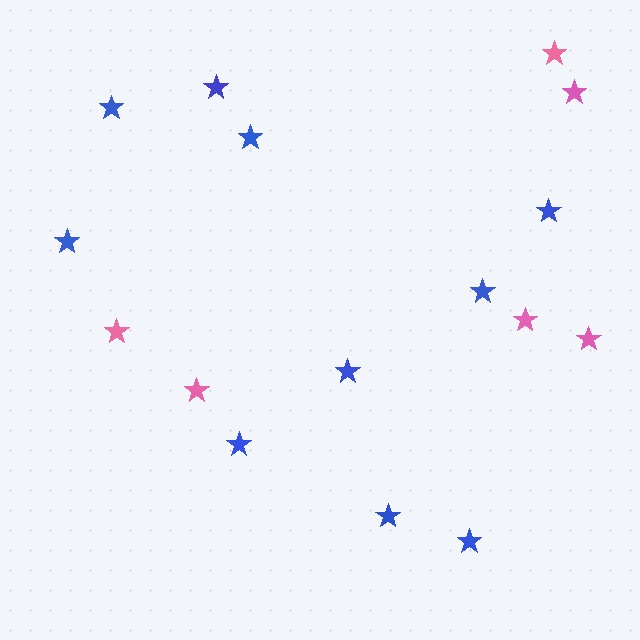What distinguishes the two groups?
There are 2 groups: one group of blue stars (10) and one group of pink stars (6).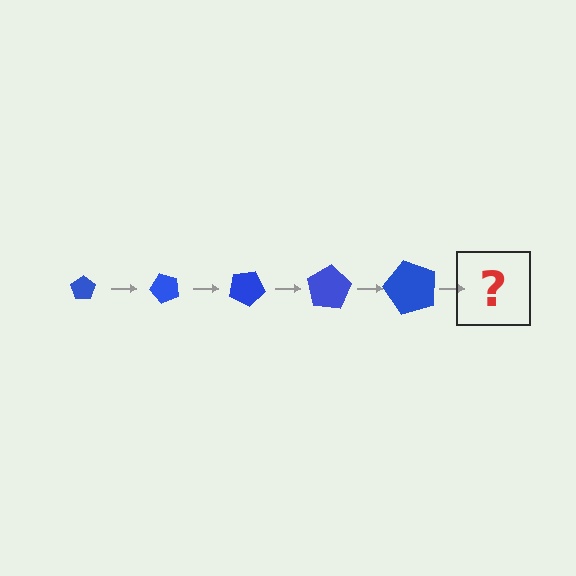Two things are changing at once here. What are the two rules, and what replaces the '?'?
The two rules are that the pentagon grows larger each step and it rotates 50 degrees each step. The '?' should be a pentagon, larger than the previous one and rotated 250 degrees from the start.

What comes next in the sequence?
The next element should be a pentagon, larger than the previous one and rotated 250 degrees from the start.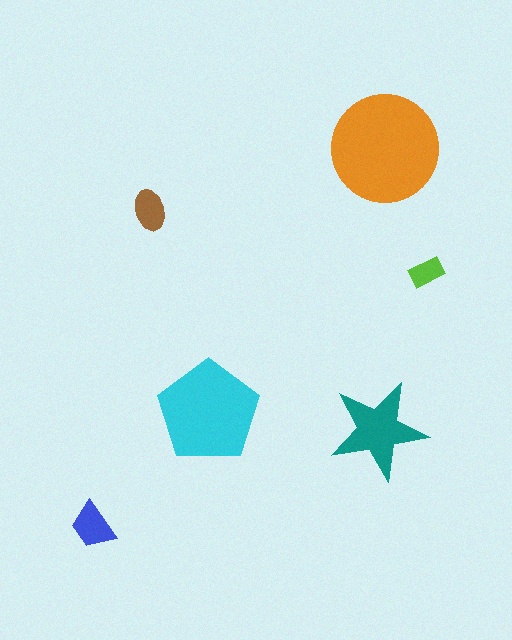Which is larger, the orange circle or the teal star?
The orange circle.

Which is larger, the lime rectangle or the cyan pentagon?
The cyan pentagon.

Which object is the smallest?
The lime rectangle.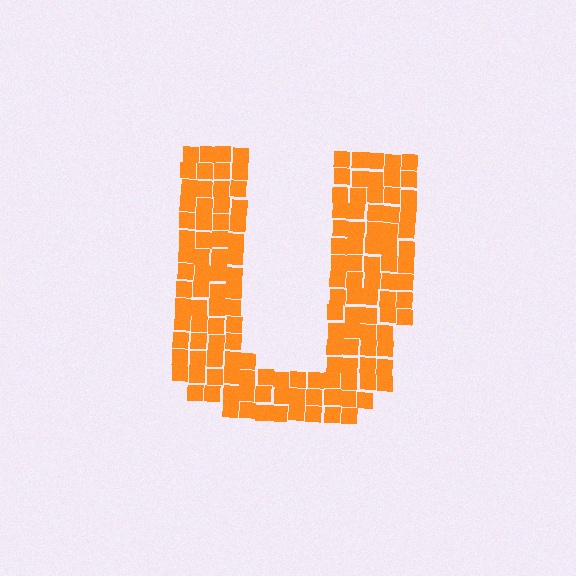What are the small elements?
The small elements are squares.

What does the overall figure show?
The overall figure shows the letter U.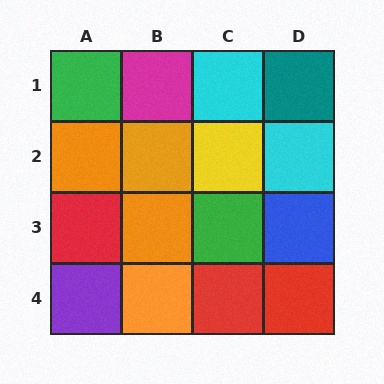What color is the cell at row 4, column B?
Orange.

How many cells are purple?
1 cell is purple.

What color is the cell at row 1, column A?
Green.